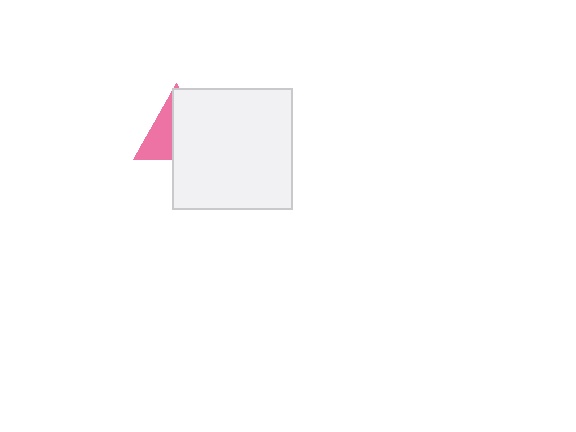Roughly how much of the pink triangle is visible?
A small part of it is visible (roughly 39%).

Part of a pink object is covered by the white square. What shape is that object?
It is a triangle.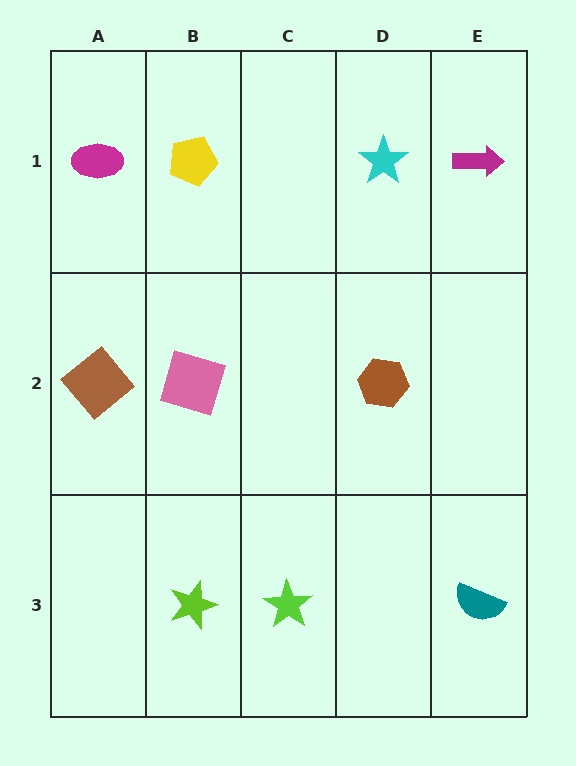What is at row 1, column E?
A magenta arrow.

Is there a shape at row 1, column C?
No, that cell is empty.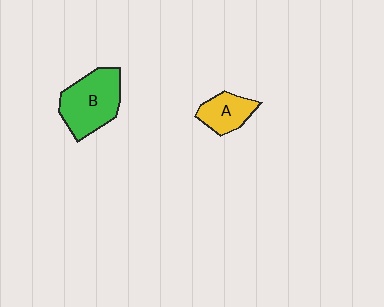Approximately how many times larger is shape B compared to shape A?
Approximately 1.8 times.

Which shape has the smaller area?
Shape A (yellow).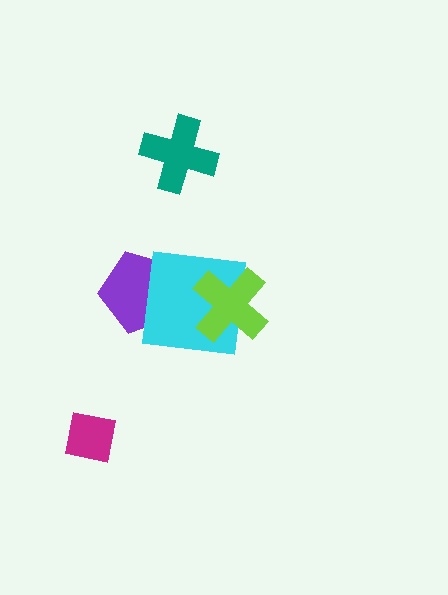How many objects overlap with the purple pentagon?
1 object overlaps with the purple pentagon.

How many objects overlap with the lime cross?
1 object overlaps with the lime cross.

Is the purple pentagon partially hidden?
Yes, it is partially covered by another shape.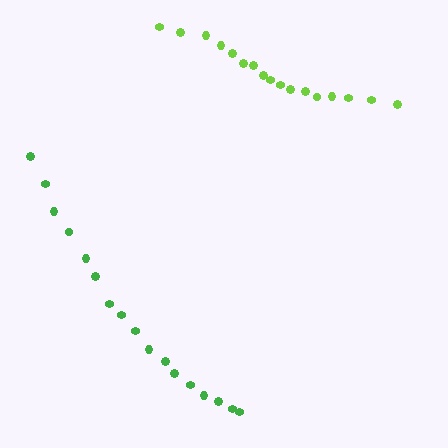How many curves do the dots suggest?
There are 2 distinct paths.